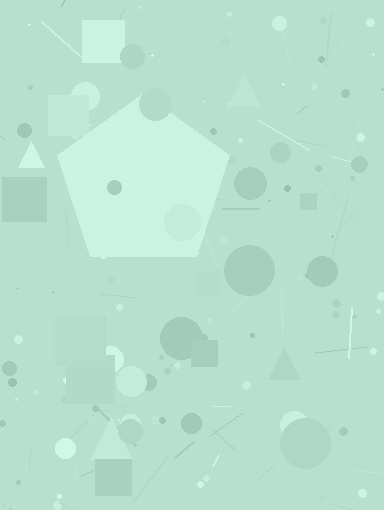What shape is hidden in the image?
A pentagon is hidden in the image.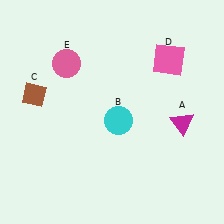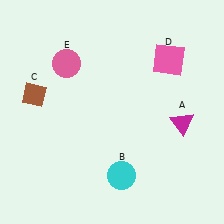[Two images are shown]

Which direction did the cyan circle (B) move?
The cyan circle (B) moved down.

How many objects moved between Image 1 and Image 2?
1 object moved between the two images.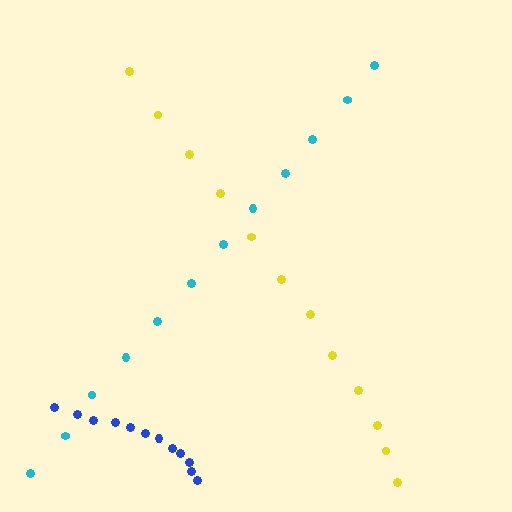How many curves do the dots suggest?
There are 3 distinct paths.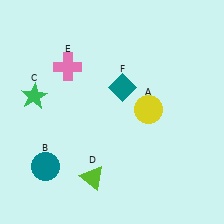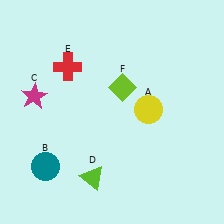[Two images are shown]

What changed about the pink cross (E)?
In Image 1, E is pink. In Image 2, it changed to red.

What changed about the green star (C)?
In Image 1, C is green. In Image 2, it changed to magenta.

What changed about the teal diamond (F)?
In Image 1, F is teal. In Image 2, it changed to lime.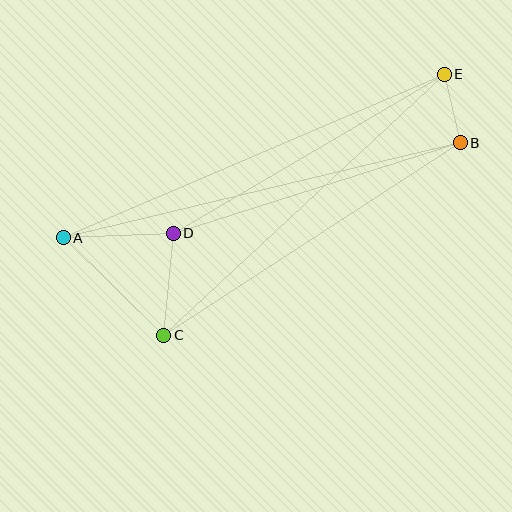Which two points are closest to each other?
Points B and E are closest to each other.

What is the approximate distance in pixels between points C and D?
The distance between C and D is approximately 103 pixels.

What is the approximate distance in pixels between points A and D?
The distance between A and D is approximately 110 pixels.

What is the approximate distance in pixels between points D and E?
The distance between D and E is approximately 314 pixels.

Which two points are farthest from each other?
Points A and E are farthest from each other.